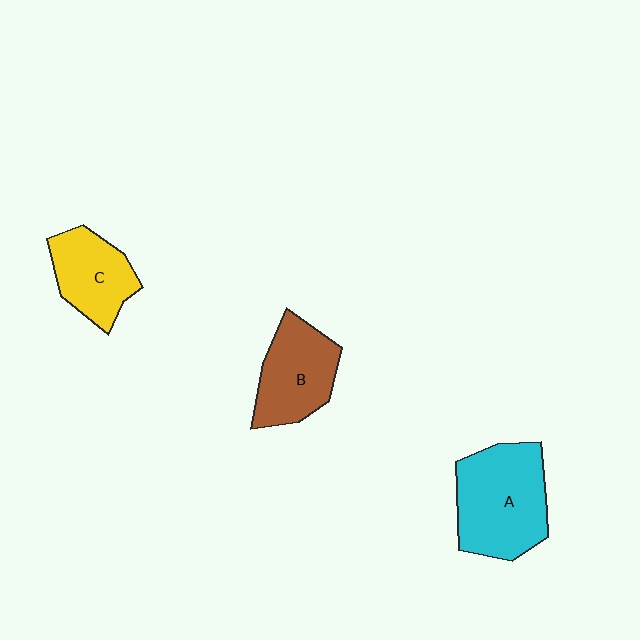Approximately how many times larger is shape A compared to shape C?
Approximately 1.5 times.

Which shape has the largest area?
Shape A (cyan).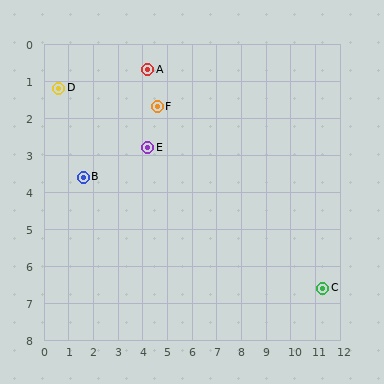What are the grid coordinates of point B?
Point B is at approximately (1.6, 3.6).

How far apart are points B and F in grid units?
Points B and F are about 3.6 grid units apart.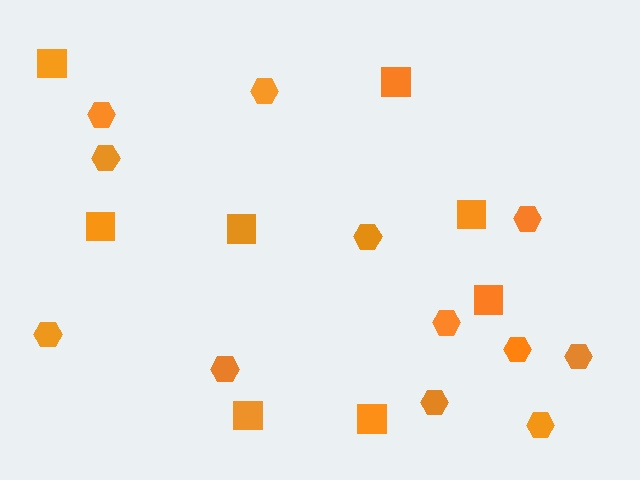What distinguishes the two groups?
There are 2 groups: one group of hexagons (12) and one group of squares (8).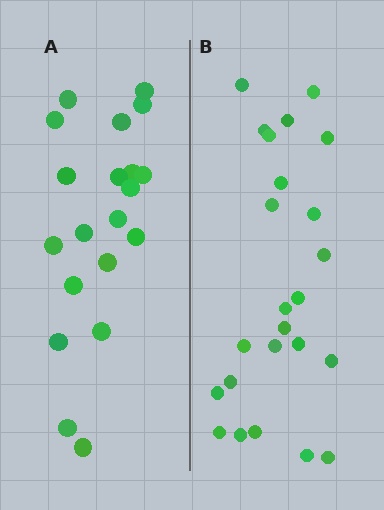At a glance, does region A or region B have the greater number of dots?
Region B (the right region) has more dots.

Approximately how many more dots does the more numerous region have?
Region B has about 4 more dots than region A.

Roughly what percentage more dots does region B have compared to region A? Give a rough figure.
About 20% more.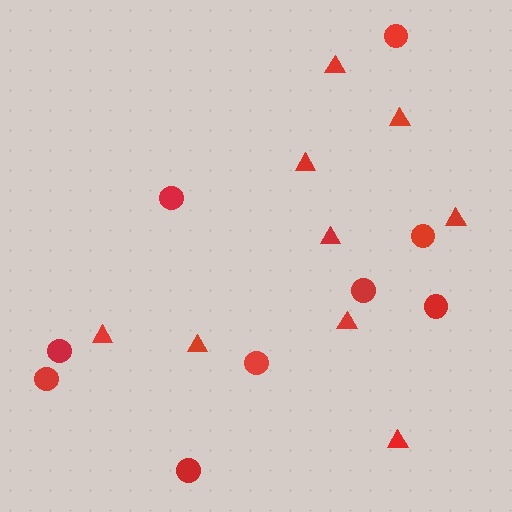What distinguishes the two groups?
There are 2 groups: one group of triangles (9) and one group of circles (9).